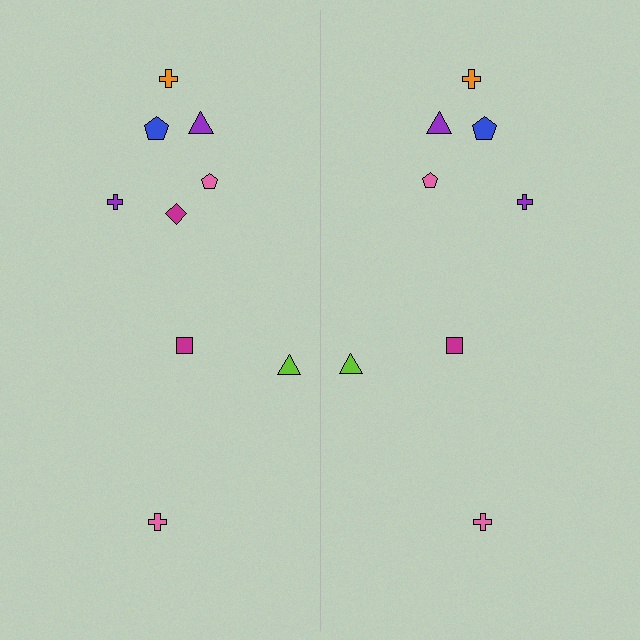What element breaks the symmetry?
A magenta diamond is missing from the right side.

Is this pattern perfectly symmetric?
No, the pattern is not perfectly symmetric. A magenta diamond is missing from the right side.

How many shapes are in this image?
There are 17 shapes in this image.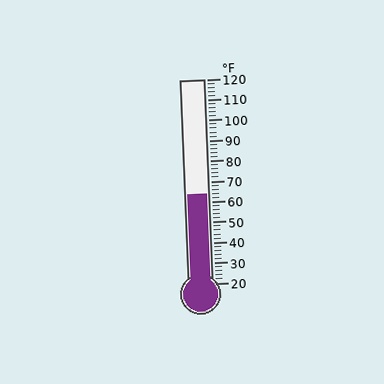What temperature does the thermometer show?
The thermometer shows approximately 64°F.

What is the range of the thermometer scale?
The thermometer scale ranges from 20°F to 120°F.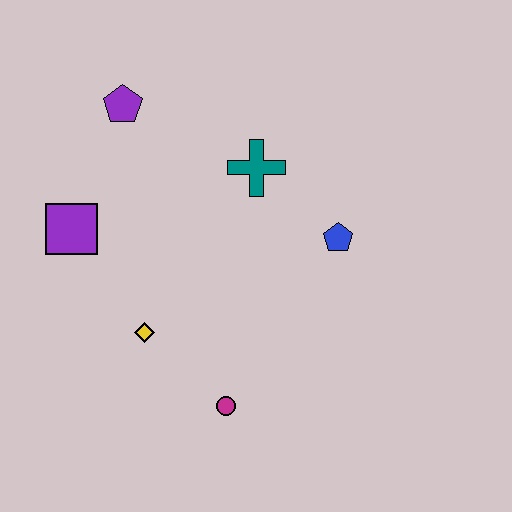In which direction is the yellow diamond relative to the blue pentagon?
The yellow diamond is to the left of the blue pentagon.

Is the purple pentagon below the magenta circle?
No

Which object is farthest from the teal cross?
The magenta circle is farthest from the teal cross.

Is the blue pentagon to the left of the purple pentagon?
No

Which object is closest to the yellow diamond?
The magenta circle is closest to the yellow diamond.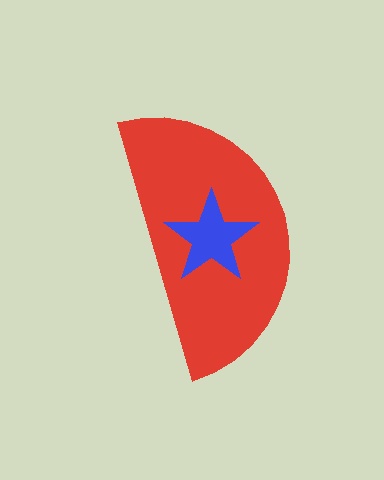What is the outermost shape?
The red semicircle.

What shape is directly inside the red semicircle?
The blue star.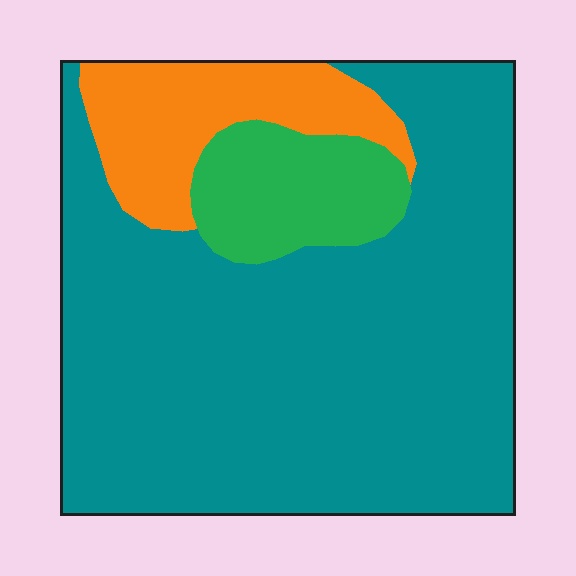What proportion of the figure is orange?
Orange covers 14% of the figure.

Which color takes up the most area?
Teal, at roughly 75%.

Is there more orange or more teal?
Teal.